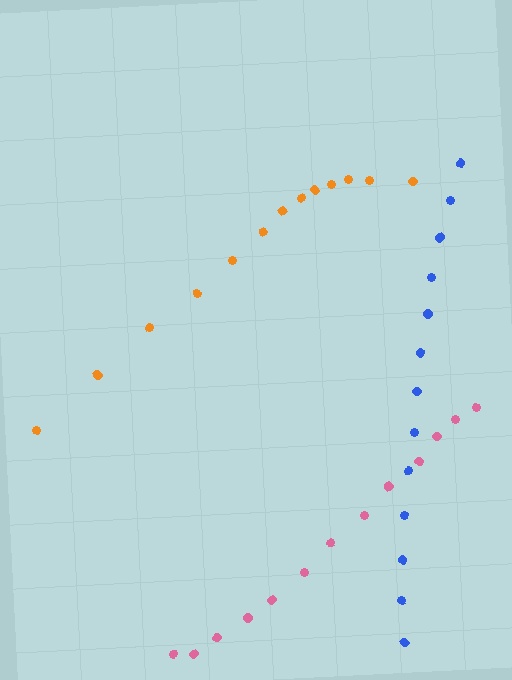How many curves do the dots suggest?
There are 3 distinct paths.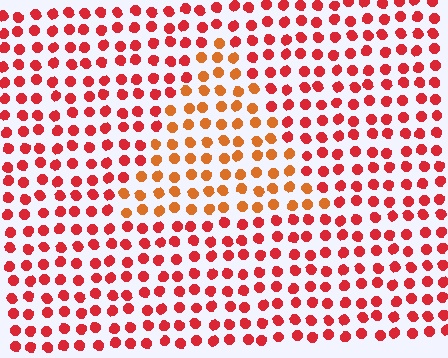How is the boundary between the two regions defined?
The boundary is defined purely by a slight shift in hue (about 29 degrees). Spacing, size, and orientation are identical on both sides.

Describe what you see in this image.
The image is filled with small red elements in a uniform arrangement. A triangle-shaped region is visible where the elements are tinted to a slightly different hue, forming a subtle color boundary.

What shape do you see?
I see a triangle.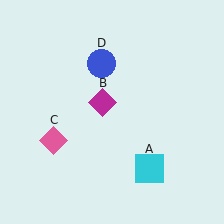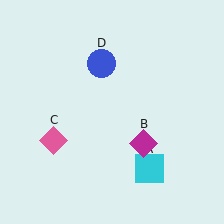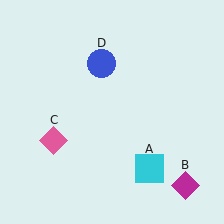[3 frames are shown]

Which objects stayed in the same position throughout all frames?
Cyan square (object A) and pink diamond (object C) and blue circle (object D) remained stationary.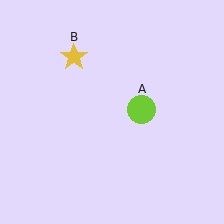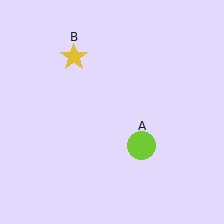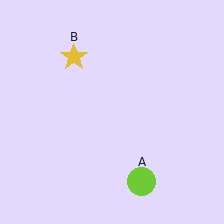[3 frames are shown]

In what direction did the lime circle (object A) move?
The lime circle (object A) moved down.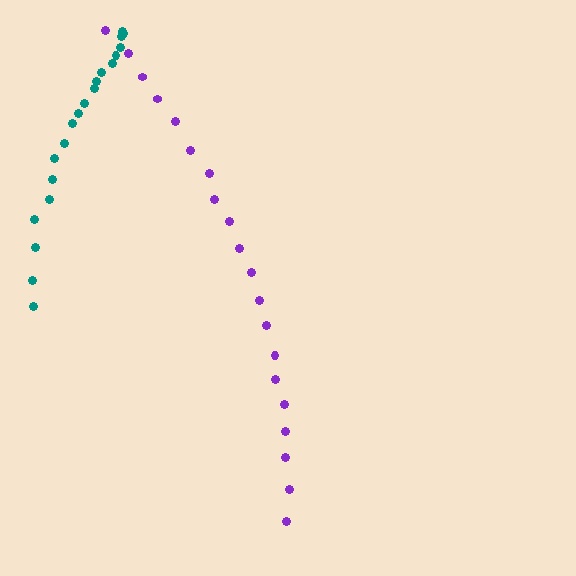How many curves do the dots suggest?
There are 2 distinct paths.